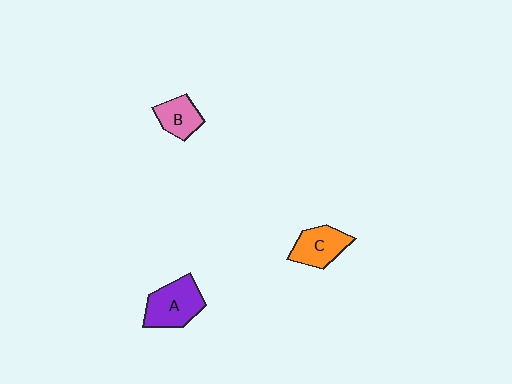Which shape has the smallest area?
Shape B (pink).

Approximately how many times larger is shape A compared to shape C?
Approximately 1.2 times.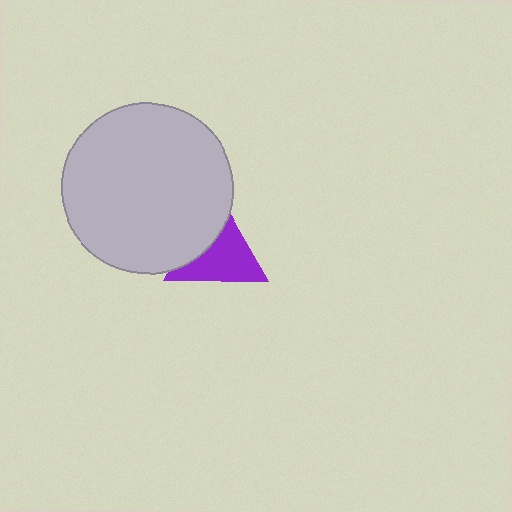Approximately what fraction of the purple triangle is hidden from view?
Roughly 38% of the purple triangle is hidden behind the light gray circle.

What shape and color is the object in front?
The object in front is a light gray circle.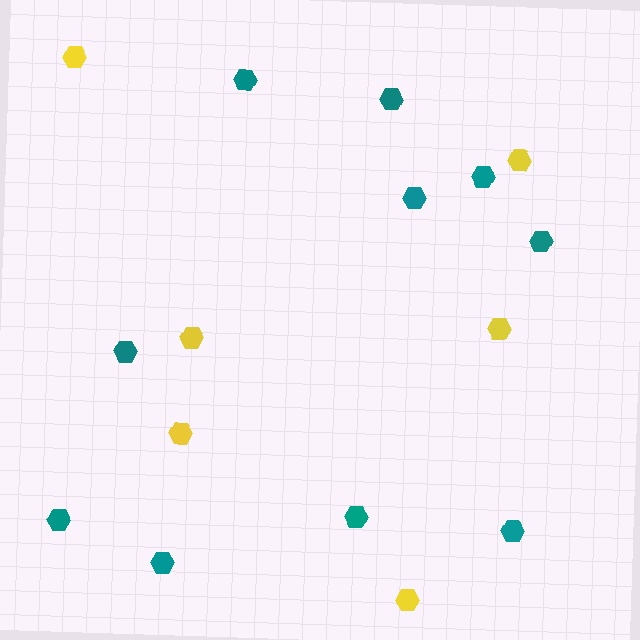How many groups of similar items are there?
There are 2 groups: one group of yellow hexagons (6) and one group of teal hexagons (10).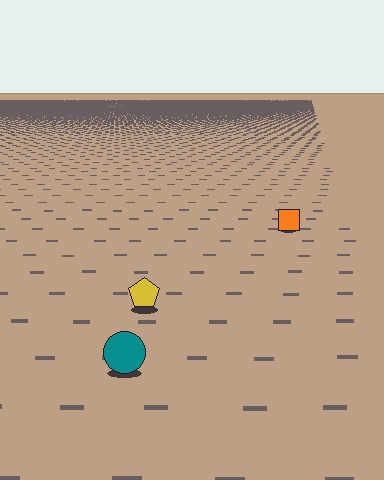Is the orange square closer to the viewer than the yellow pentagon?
No. The yellow pentagon is closer — you can tell from the texture gradient: the ground texture is coarser near it.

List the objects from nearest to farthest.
From nearest to farthest: the teal circle, the yellow pentagon, the orange square.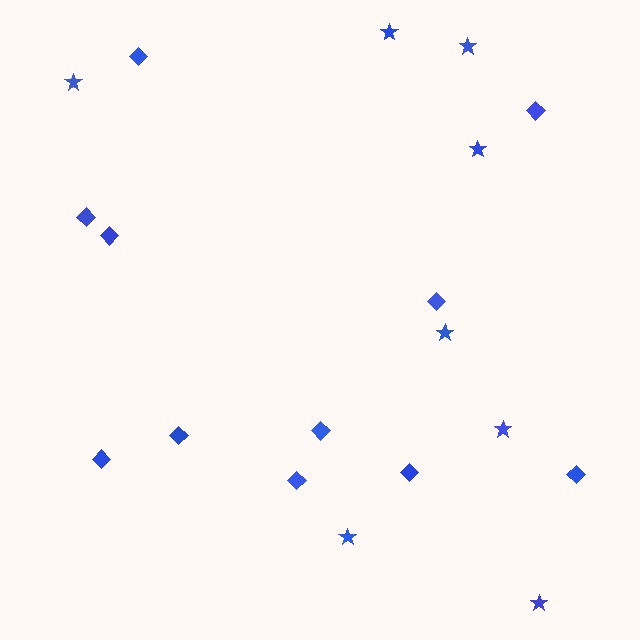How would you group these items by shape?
There are 2 groups: one group of diamonds (11) and one group of stars (8).